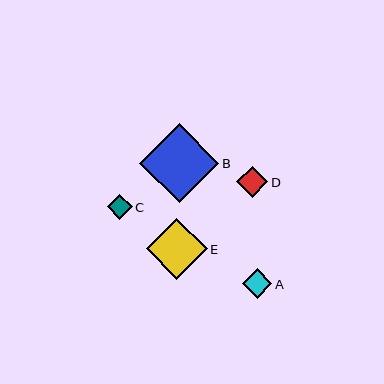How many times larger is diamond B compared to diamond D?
Diamond B is approximately 2.5 times the size of diamond D.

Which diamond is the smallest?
Diamond C is the smallest with a size of approximately 25 pixels.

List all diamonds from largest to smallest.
From largest to smallest: B, E, D, A, C.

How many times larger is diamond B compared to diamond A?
Diamond B is approximately 2.7 times the size of diamond A.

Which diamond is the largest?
Diamond B is the largest with a size of approximately 80 pixels.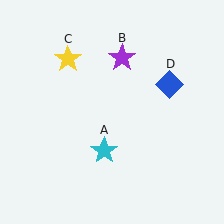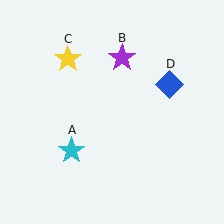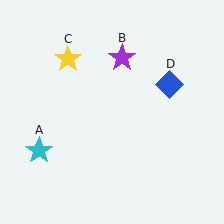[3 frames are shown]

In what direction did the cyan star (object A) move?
The cyan star (object A) moved left.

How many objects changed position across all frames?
1 object changed position: cyan star (object A).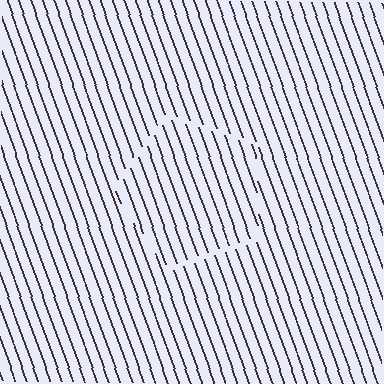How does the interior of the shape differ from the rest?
The interior of the shape contains the same grating, shifted by half a period — the contour is defined by the phase discontinuity where line-ends from the inner and outer gratings abut.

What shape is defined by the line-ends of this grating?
An illusory pentagon. The interior of the shape contains the same grating, shifted by half a period — the contour is defined by the phase discontinuity where line-ends from the inner and outer gratings abut.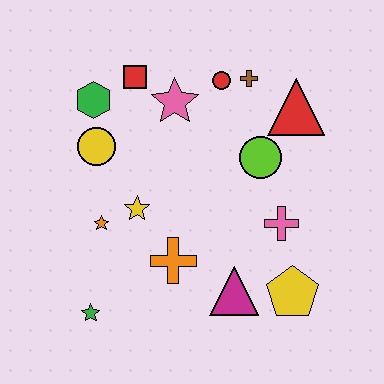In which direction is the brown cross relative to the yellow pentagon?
The brown cross is above the yellow pentagon.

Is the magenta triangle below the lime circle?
Yes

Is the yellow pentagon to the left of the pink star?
No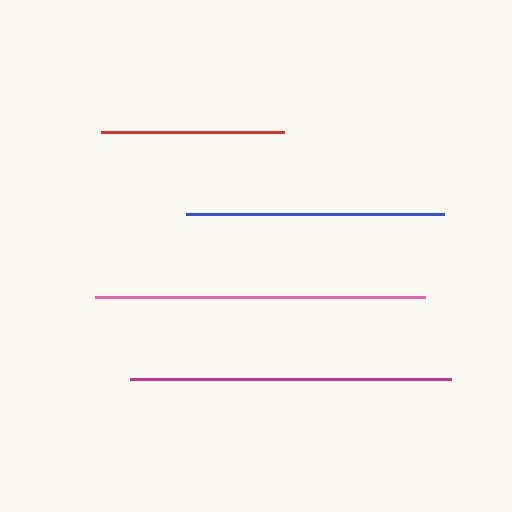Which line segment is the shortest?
The red line is the shortest at approximately 182 pixels.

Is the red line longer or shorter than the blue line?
The blue line is longer than the red line.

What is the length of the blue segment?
The blue segment is approximately 258 pixels long.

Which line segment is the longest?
The pink line is the longest at approximately 329 pixels.